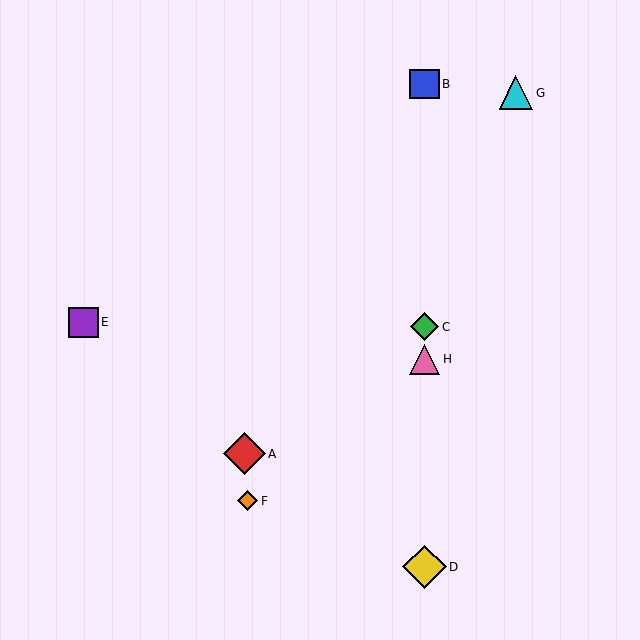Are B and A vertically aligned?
No, B is at x≈425 and A is at x≈244.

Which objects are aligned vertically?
Objects B, C, D, H are aligned vertically.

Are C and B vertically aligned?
Yes, both are at x≈425.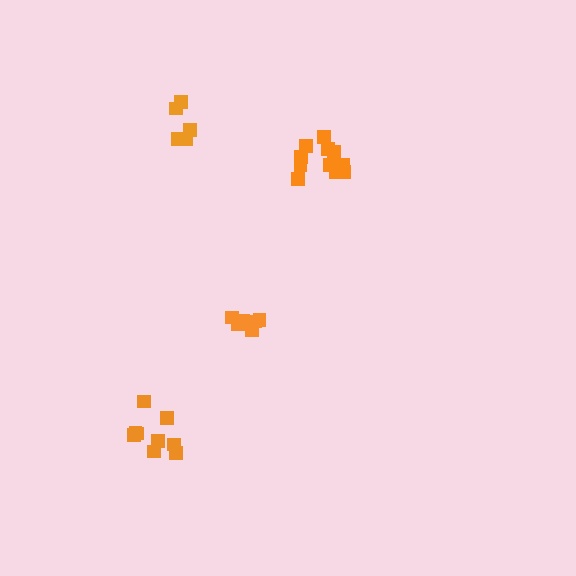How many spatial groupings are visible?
There are 4 spatial groupings.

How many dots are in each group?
Group 1: 11 dots, Group 2: 6 dots, Group 3: 5 dots, Group 4: 9 dots (31 total).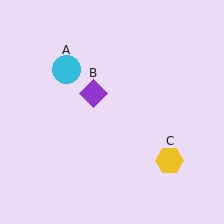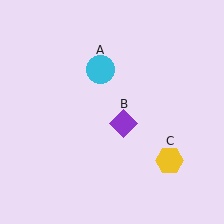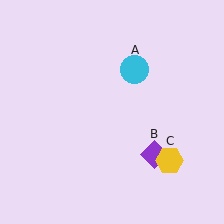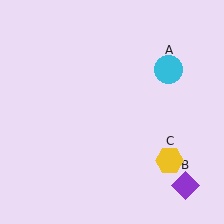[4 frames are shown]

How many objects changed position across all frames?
2 objects changed position: cyan circle (object A), purple diamond (object B).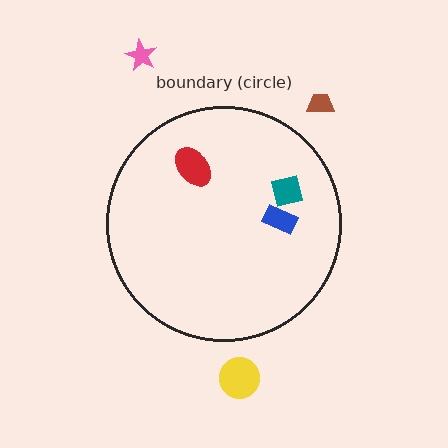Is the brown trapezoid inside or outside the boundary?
Outside.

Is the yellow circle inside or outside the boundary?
Outside.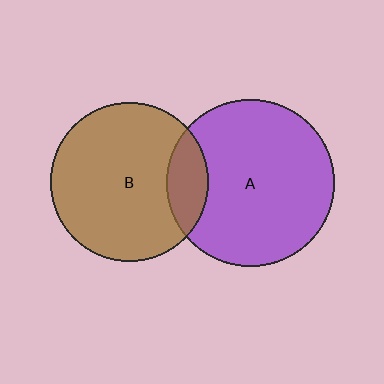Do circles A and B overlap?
Yes.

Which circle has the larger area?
Circle A (purple).